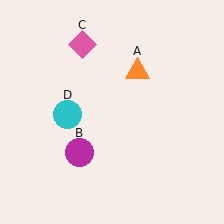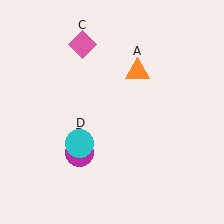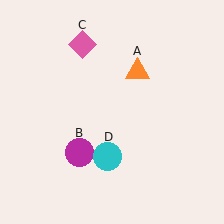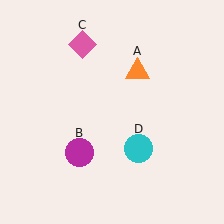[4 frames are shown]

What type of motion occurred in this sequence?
The cyan circle (object D) rotated counterclockwise around the center of the scene.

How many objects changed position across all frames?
1 object changed position: cyan circle (object D).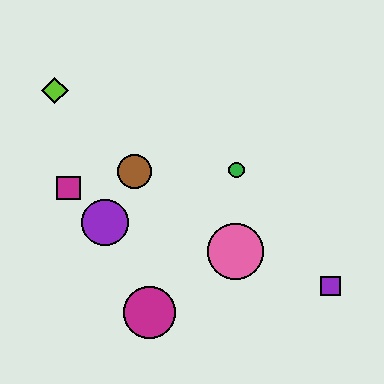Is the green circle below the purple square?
No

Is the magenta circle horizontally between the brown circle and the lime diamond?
No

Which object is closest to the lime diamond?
The magenta square is closest to the lime diamond.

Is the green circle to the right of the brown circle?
Yes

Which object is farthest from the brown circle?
The purple square is farthest from the brown circle.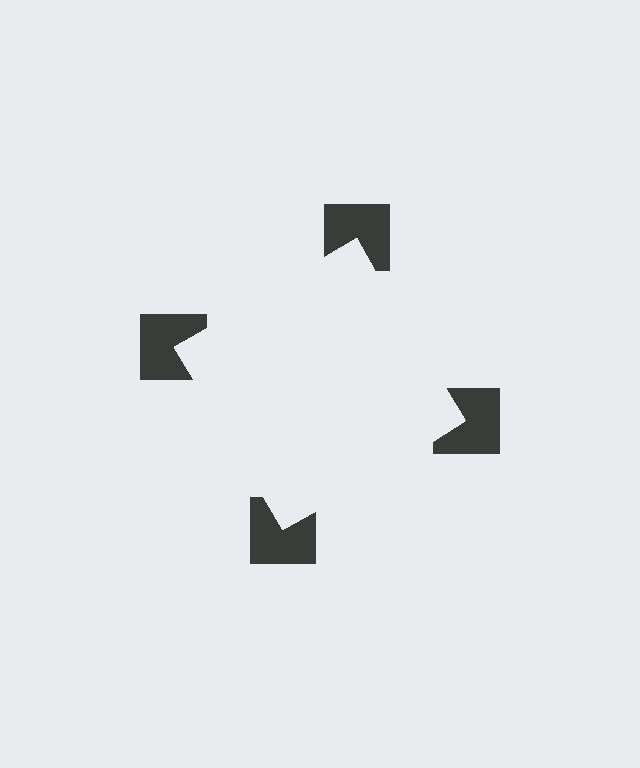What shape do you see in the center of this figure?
An illusory square — its edges are inferred from the aligned wedge cuts in the notched squares, not physically drawn.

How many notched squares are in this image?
There are 4 — one at each vertex of the illusory square.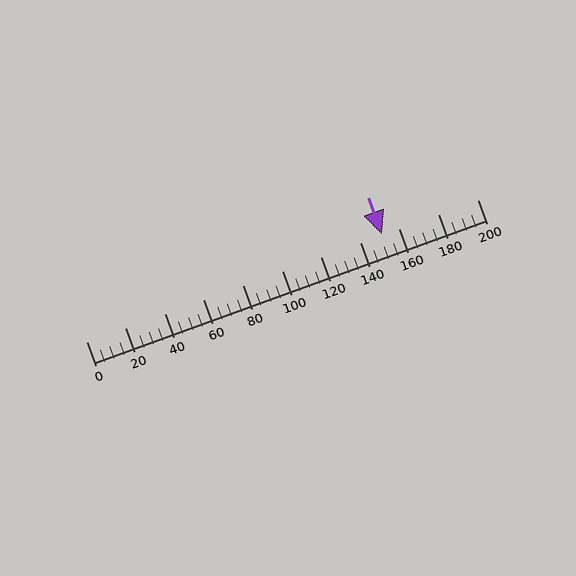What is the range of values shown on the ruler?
The ruler shows values from 0 to 200.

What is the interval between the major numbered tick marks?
The major tick marks are spaced 20 units apart.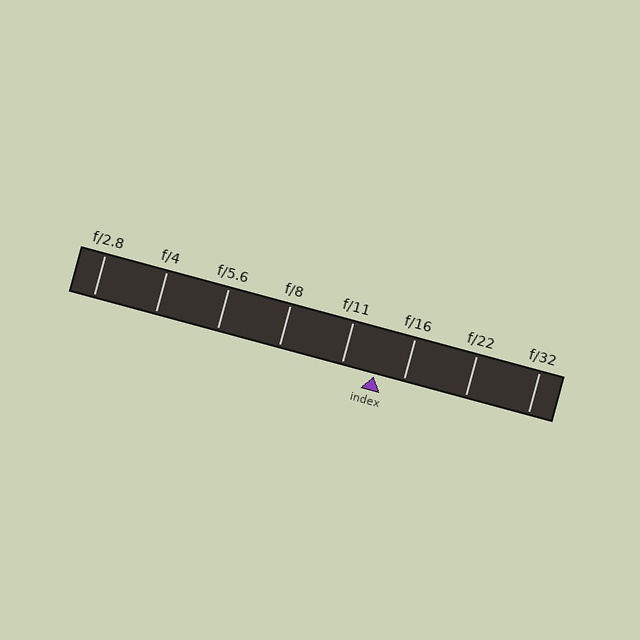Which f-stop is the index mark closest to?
The index mark is closest to f/16.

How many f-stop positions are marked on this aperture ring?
There are 8 f-stop positions marked.